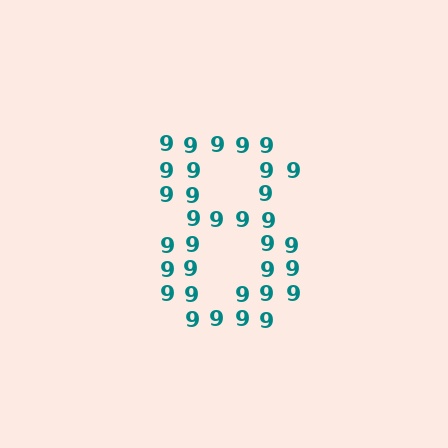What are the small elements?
The small elements are digit 9's.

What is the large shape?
The large shape is the digit 8.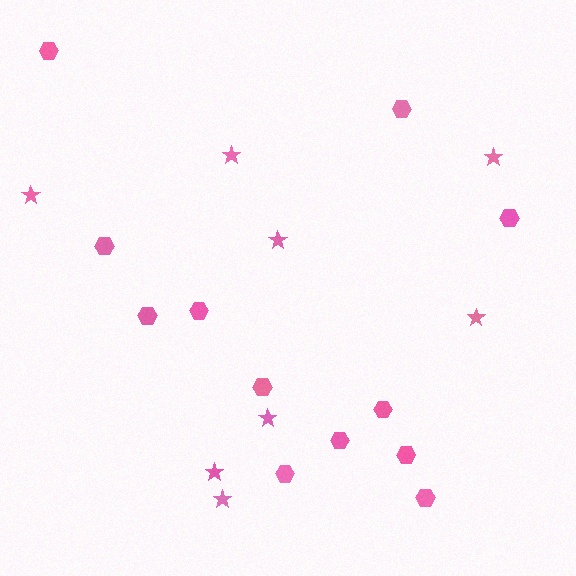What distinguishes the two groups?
There are 2 groups: one group of hexagons (12) and one group of stars (8).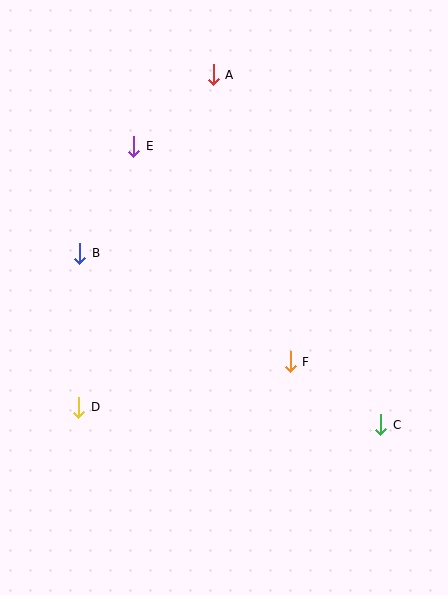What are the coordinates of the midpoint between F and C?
The midpoint between F and C is at (336, 393).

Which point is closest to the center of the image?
Point F at (290, 362) is closest to the center.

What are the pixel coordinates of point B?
Point B is at (80, 253).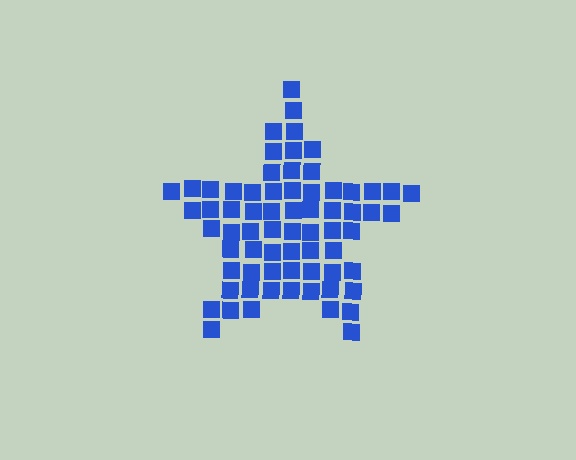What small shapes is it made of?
It is made of small squares.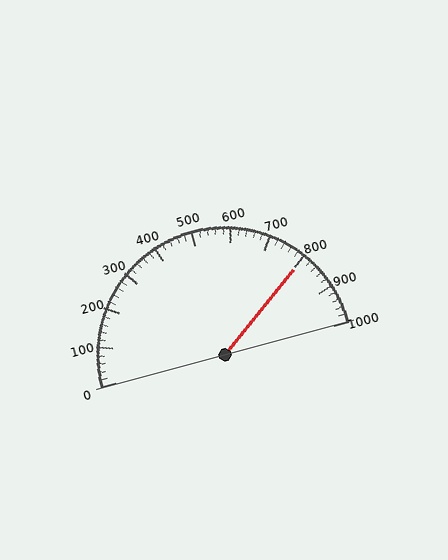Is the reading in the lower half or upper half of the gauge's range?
The reading is in the upper half of the range (0 to 1000).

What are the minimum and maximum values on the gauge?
The gauge ranges from 0 to 1000.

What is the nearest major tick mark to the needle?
The nearest major tick mark is 800.